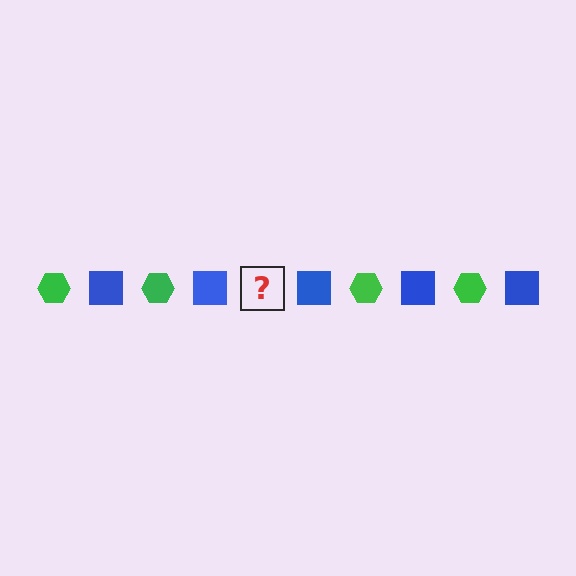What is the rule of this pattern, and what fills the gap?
The rule is that the pattern alternates between green hexagon and blue square. The gap should be filled with a green hexagon.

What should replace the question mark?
The question mark should be replaced with a green hexagon.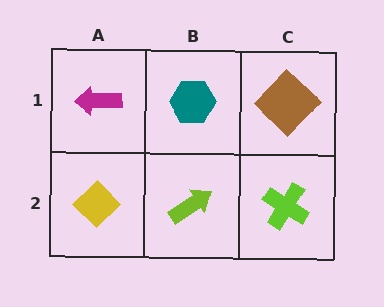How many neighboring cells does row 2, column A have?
2.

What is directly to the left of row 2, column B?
A yellow diamond.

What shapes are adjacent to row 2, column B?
A teal hexagon (row 1, column B), a yellow diamond (row 2, column A), a lime cross (row 2, column C).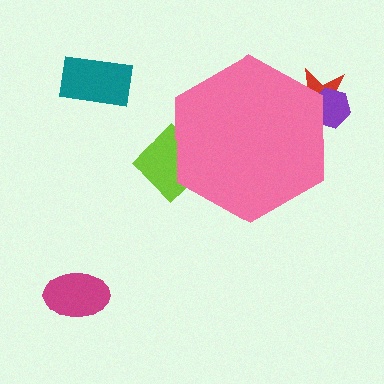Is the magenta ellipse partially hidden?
No, the magenta ellipse is fully visible.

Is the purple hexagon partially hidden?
Yes, the purple hexagon is partially hidden behind the pink hexagon.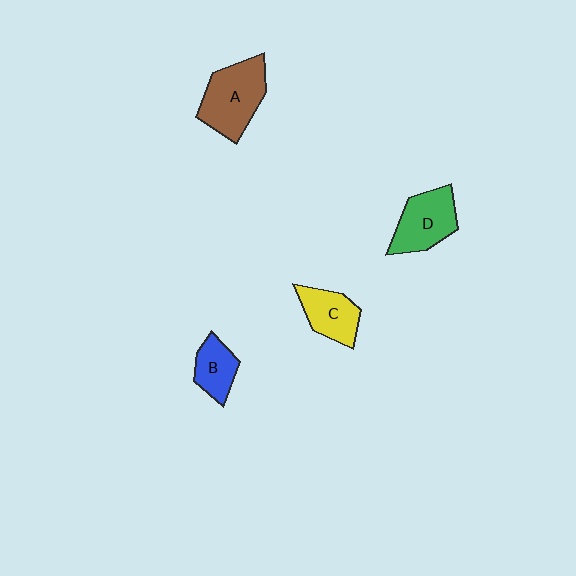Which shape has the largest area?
Shape A (brown).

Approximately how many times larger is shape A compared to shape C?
Approximately 1.5 times.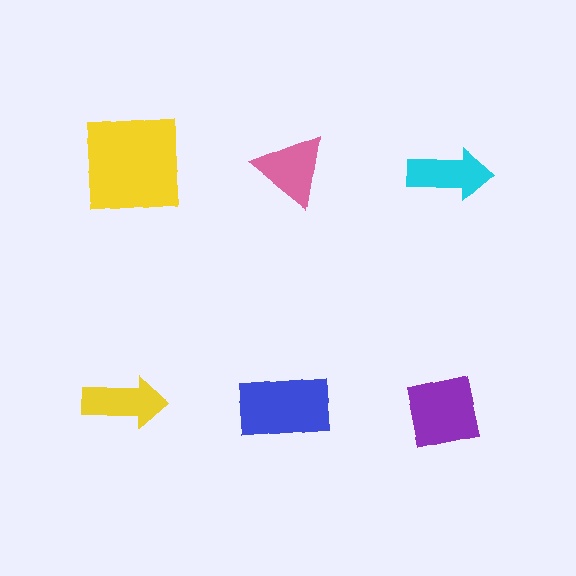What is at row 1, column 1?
A yellow square.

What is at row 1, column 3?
A cyan arrow.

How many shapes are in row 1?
3 shapes.